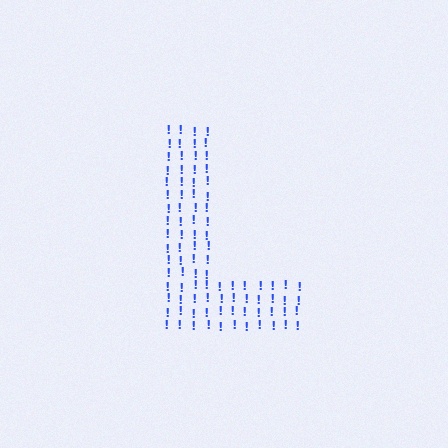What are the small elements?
The small elements are exclamation marks.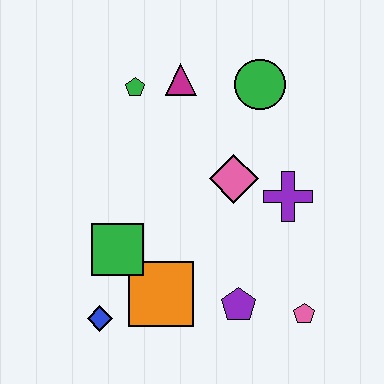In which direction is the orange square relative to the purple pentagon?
The orange square is to the left of the purple pentagon.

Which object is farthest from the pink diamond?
The blue diamond is farthest from the pink diamond.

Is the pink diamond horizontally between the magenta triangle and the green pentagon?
No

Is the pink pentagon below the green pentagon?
Yes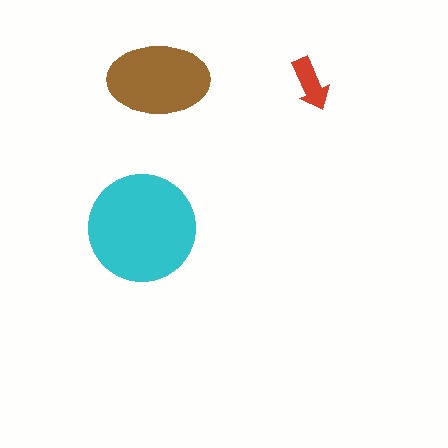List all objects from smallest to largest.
The red arrow, the brown ellipse, the cyan circle.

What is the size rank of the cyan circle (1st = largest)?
1st.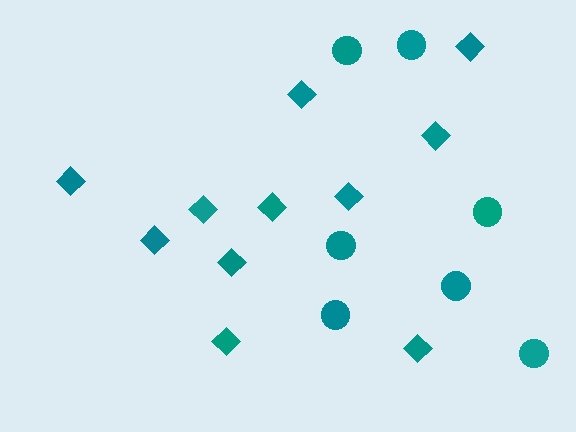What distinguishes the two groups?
There are 2 groups: one group of circles (7) and one group of diamonds (11).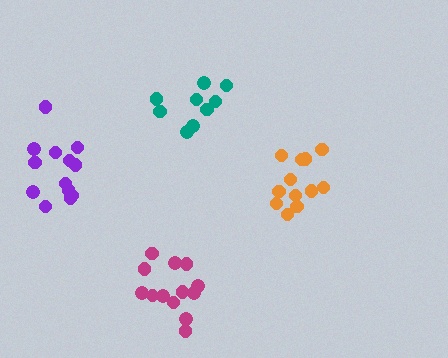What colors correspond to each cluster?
The clusters are colored: purple, magenta, orange, teal.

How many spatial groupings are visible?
There are 4 spatial groupings.